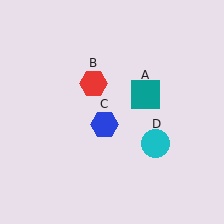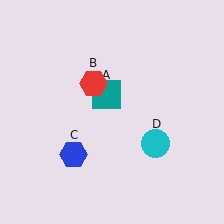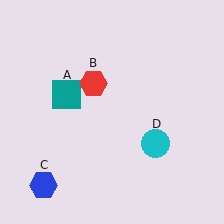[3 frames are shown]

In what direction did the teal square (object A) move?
The teal square (object A) moved left.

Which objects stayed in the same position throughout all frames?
Red hexagon (object B) and cyan circle (object D) remained stationary.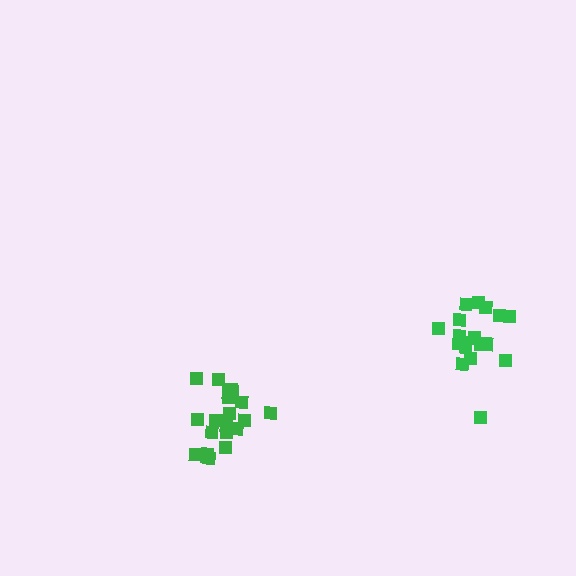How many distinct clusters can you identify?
There are 2 distinct clusters.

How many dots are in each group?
Group 1: 21 dots, Group 2: 18 dots (39 total).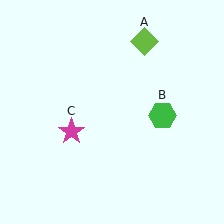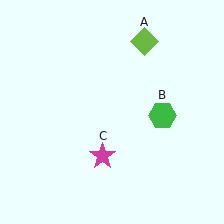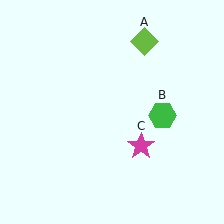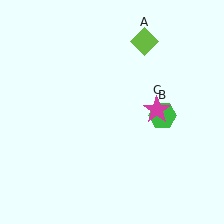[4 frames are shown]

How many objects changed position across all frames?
1 object changed position: magenta star (object C).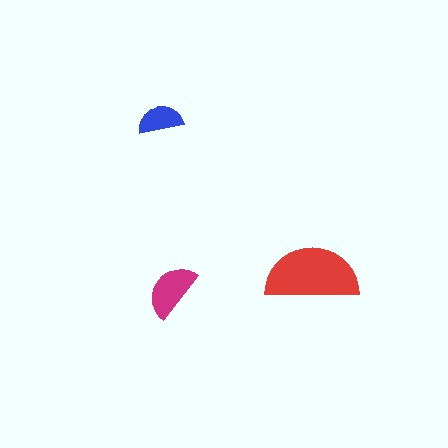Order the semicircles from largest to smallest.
the red one, the magenta one, the blue one.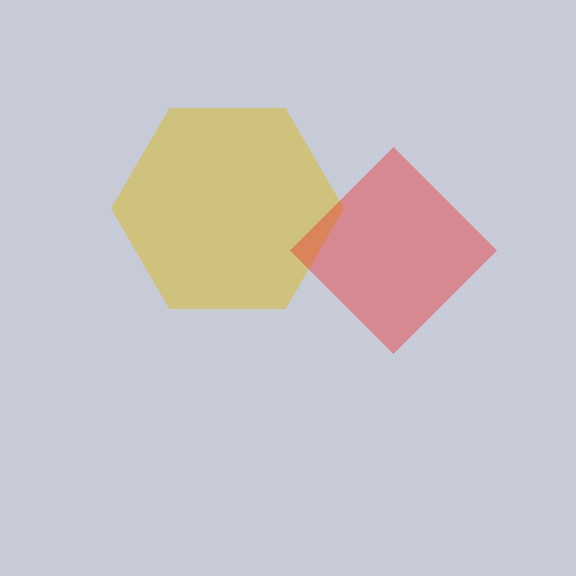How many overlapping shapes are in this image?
There are 2 overlapping shapes in the image.